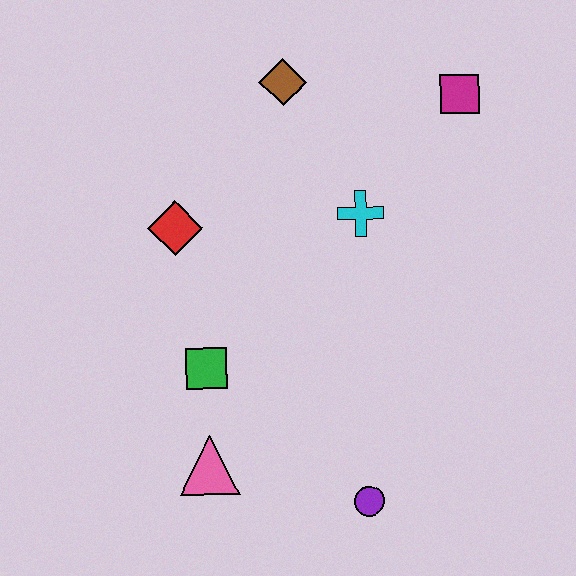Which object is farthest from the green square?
The magenta square is farthest from the green square.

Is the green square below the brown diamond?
Yes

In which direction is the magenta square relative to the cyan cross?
The magenta square is above the cyan cross.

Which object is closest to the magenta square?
The cyan cross is closest to the magenta square.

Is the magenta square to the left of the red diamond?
No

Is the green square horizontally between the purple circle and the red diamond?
Yes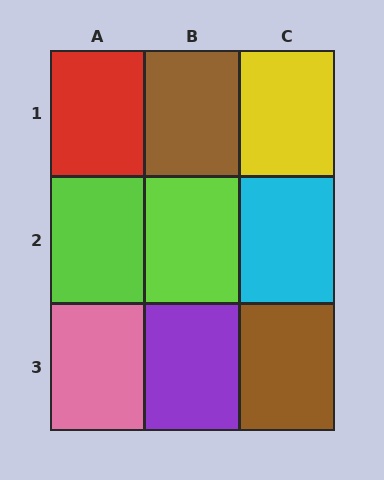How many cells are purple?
1 cell is purple.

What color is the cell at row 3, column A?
Pink.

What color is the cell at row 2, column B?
Lime.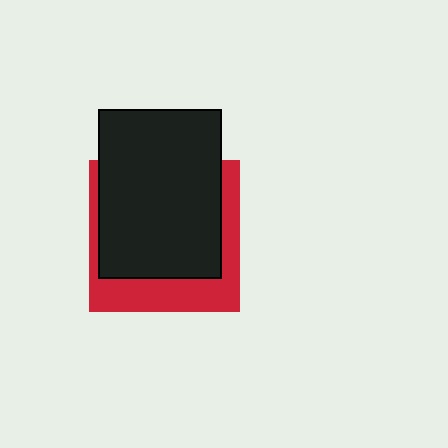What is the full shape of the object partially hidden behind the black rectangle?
The partially hidden object is a red square.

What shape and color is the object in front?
The object in front is a black rectangle.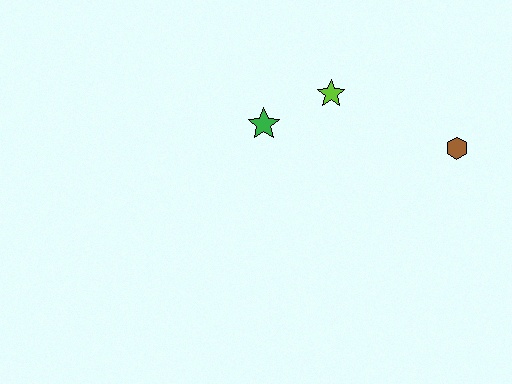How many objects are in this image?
There are 3 objects.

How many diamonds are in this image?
There are no diamonds.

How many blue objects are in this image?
There are no blue objects.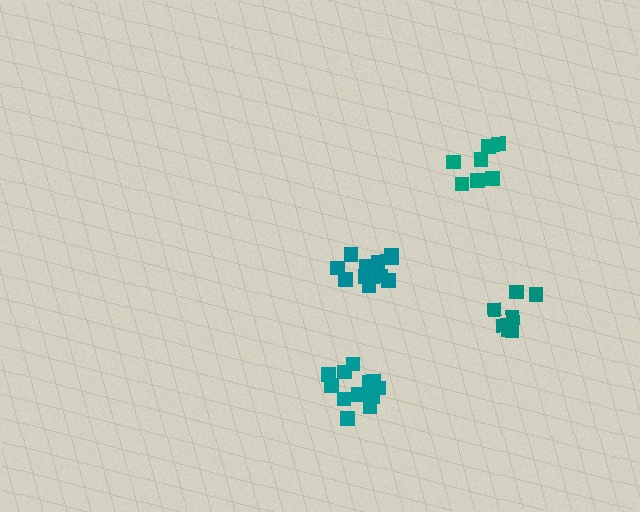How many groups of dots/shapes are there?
There are 4 groups.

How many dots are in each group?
Group 1: 11 dots, Group 2: 7 dots, Group 3: 12 dots, Group 4: 7 dots (37 total).